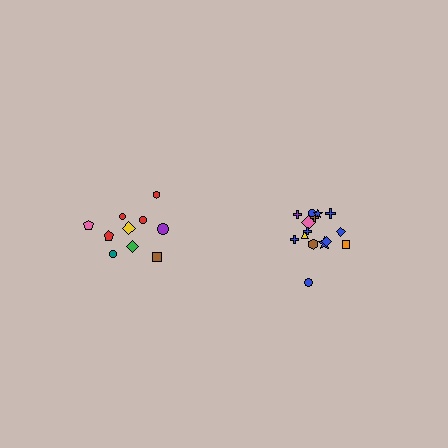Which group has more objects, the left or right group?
The right group.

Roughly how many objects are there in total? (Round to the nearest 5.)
Roughly 25 objects in total.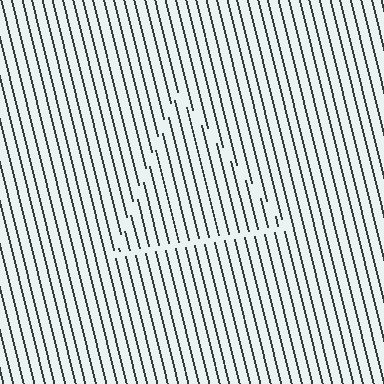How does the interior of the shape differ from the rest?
The interior of the shape contains the same grating, shifted by half a period — the contour is defined by the phase discontinuity where line-ends from the inner and outer gratings abut.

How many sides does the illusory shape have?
3 sides — the line-ends trace a triangle.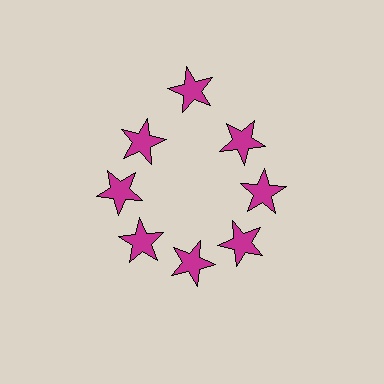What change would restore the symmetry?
The symmetry would be restored by moving it inward, back onto the ring so that all 8 stars sit at equal angles and equal distance from the center.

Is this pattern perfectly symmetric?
No. The 8 magenta stars are arranged in a ring, but one element near the 12 o'clock position is pushed outward from the center, breaking the 8-fold rotational symmetry.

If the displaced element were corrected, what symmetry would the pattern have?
It would have 8-fold rotational symmetry — the pattern would map onto itself every 45 degrees.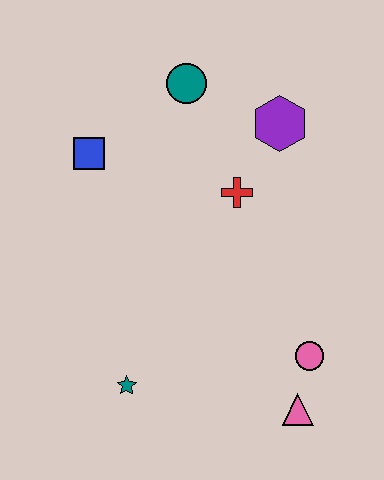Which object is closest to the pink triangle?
The pink circle is closest to the pink triangle.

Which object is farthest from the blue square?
The pink triangle is farthest from the blue square.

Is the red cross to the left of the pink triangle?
Yes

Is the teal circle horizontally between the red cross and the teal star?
Yes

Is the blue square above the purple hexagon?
No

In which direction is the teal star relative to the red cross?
The teal star is below the red cross.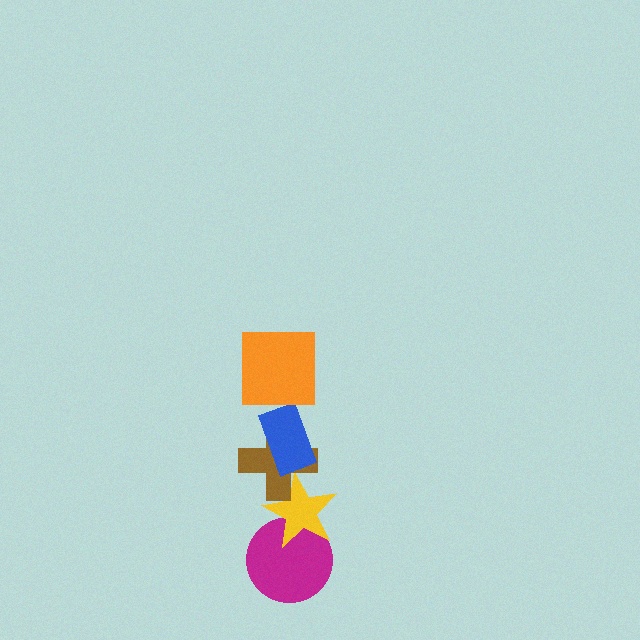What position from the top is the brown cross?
The brown cross is 3rd from the top.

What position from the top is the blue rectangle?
The blue rectangle is 2nd from the top.